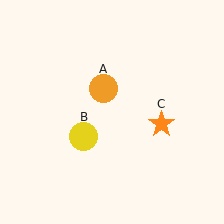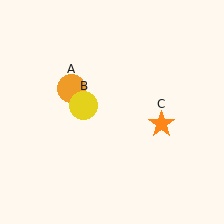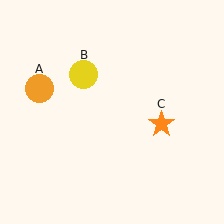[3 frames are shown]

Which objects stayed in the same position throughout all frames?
Orange star (object C) remained stationary.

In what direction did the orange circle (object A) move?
The orange circle (object A) moved left.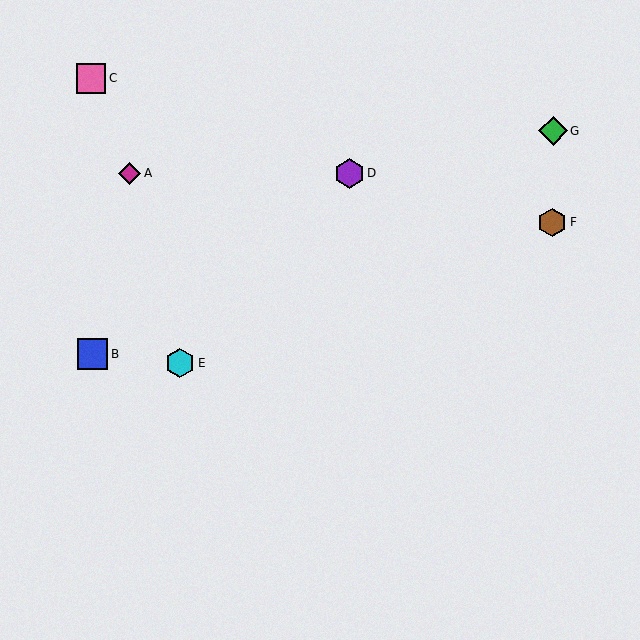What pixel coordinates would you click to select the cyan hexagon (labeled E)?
Click at (180, 363) to select the cyan hexagon E.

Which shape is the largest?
The blue square (labeled B) is the largest.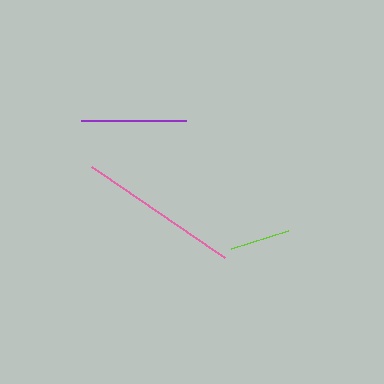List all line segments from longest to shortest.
From longest to shortest: pink, purple, lime.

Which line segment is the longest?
The pink line is the longest at approximately 162 pixels.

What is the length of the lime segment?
The lime segment is approximately 60 pixels long.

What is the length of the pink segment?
The pink segment is approximately 162 pixels long.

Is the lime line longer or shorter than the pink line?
The pink line is longer than the lime line.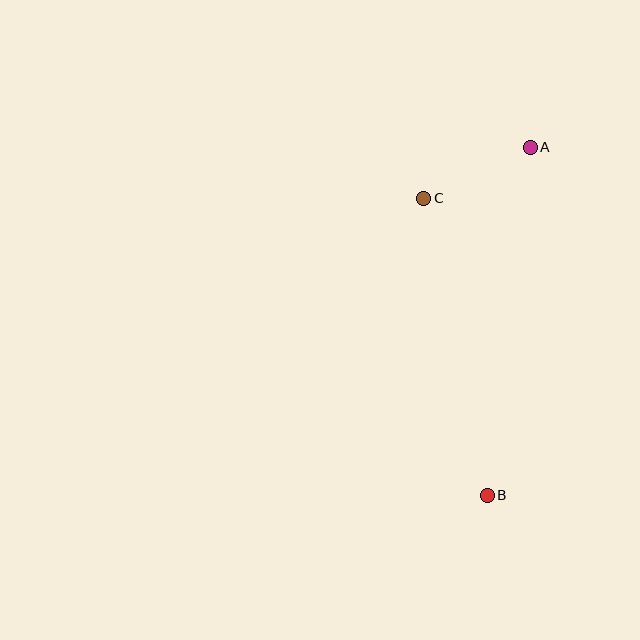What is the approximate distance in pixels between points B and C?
The distance between B and C is approximately 304 pixels.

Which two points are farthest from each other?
Points A and B are farthest from each other.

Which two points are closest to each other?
Points A and C are closest to each other.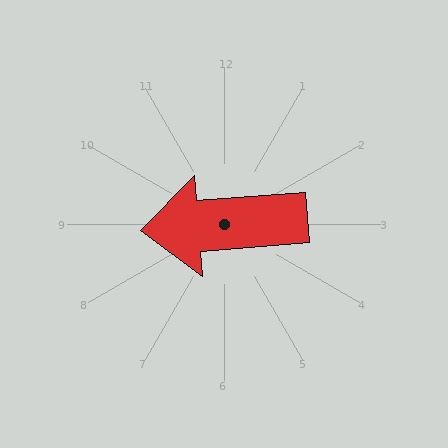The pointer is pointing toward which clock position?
Roughly 9 o'clock.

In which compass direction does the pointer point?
West.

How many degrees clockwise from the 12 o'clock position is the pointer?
Approximately 266 degrees.